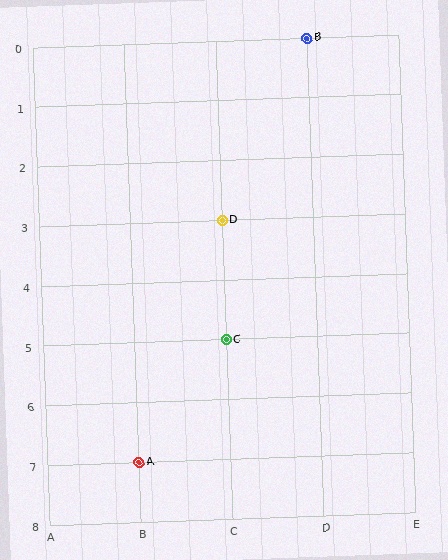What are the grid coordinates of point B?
Point B is at grid coordinates (D, 0).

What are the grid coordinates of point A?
Point A is at grid coordinates (B, 7).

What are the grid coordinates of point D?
Point D is at grid coordinates (C, 3).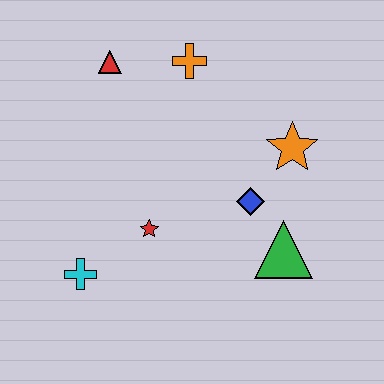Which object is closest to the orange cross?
The red triangle is closest to the orange cross.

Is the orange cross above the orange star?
Yes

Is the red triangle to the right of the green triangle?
No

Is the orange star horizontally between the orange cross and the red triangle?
No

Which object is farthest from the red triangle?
The green triangle is farthest from the red triangle.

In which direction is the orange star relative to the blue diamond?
The orange star is above the blue diamond.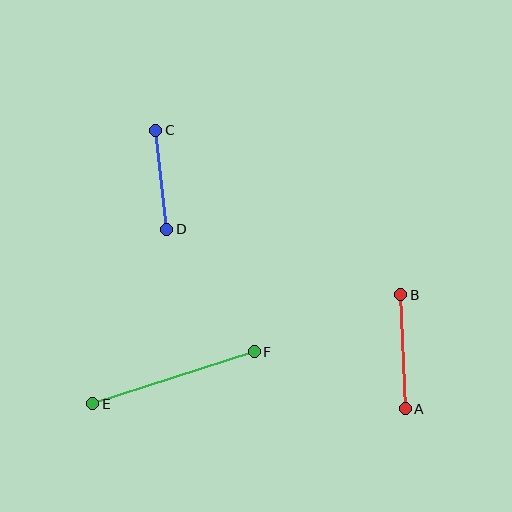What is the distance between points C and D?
The distance is approximately 100 pixels.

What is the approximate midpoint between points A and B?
The midpoint is at approximately (403, 352) pixels.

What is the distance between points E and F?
The distance is approximately 170 pixels.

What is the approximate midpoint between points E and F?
The midpoint is at approximately (173, 378) pixels.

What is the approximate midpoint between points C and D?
The midpoint is at approximately (161, 180) pixels.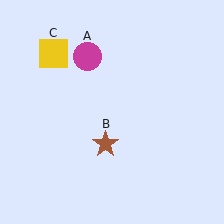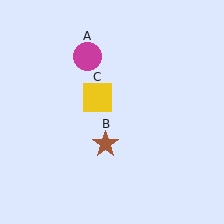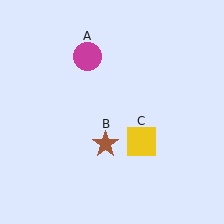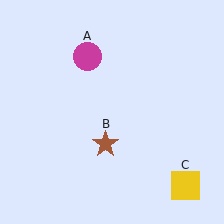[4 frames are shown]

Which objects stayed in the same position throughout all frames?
Magenta circle (object A) and brown star (object B) remained stationary.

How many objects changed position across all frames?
1 object changed position: yellow square (object C).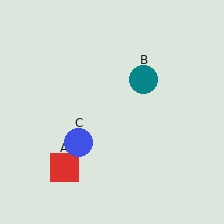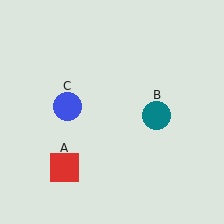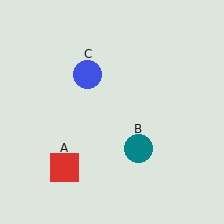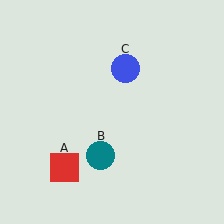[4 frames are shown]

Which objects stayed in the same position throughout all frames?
Red square (object A) remained stationary.